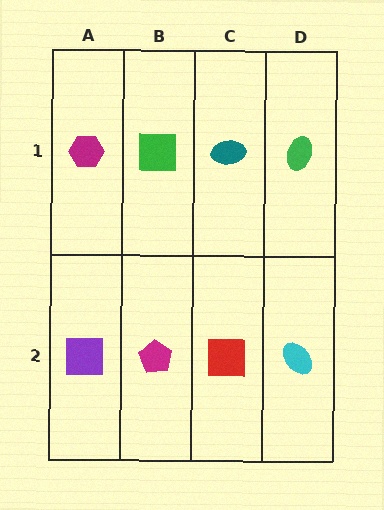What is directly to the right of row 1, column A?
A green square.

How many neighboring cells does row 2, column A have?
2.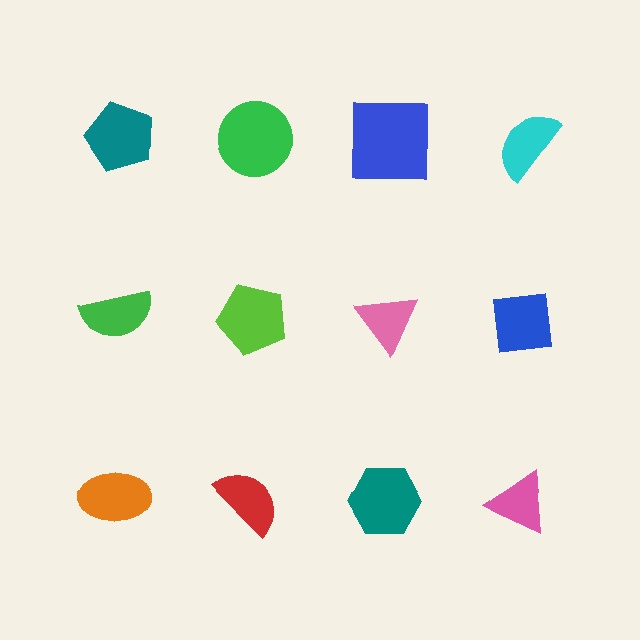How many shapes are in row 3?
4 shapes.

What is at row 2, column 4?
A blue square.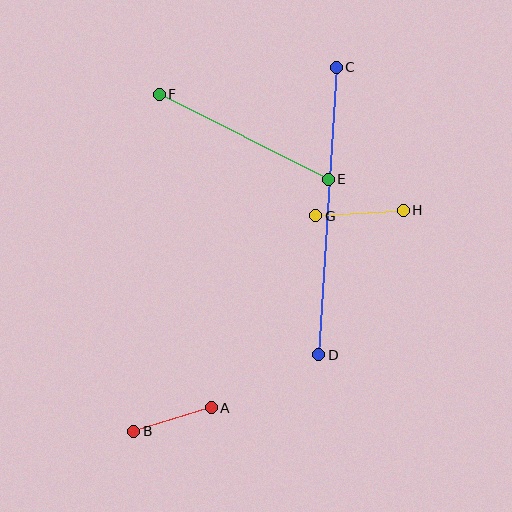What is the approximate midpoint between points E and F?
The midpoint is at approximately (244, 137) pixels.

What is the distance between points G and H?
The distance is approximately 88 pixels.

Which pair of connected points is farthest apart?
Points C and D are farthest apart.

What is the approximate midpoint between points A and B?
The midpoint is at approximately (172, 420) pixels.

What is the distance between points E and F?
The distance is approximately 189 pixels.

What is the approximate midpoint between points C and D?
The midpoint is at approximately (328, 211) pixels.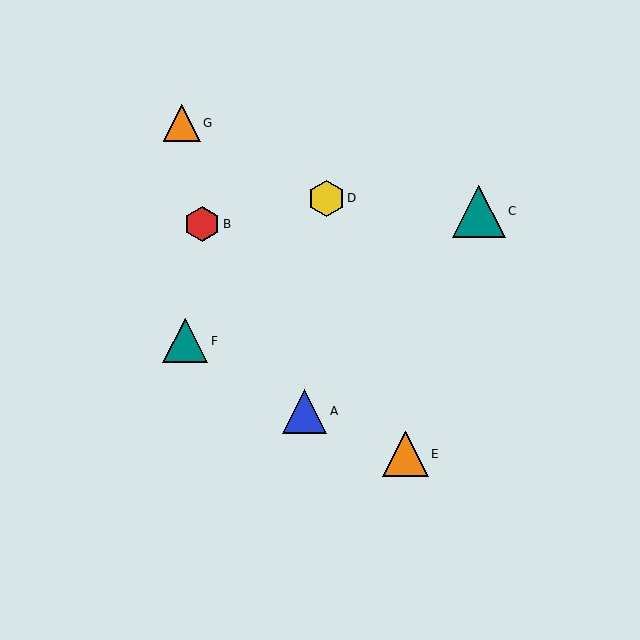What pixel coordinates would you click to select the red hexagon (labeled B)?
Click at (202, 224) to select the red hexagon B.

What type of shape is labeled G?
Shape G is an orange triangle.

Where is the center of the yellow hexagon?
The center of the yellow hexagon is at (326, 198).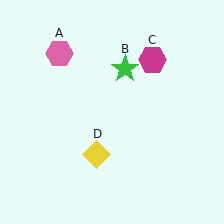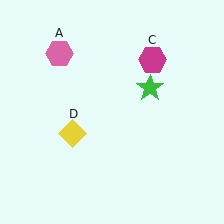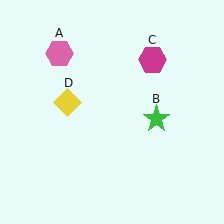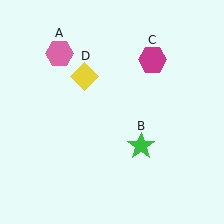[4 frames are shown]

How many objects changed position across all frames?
2 objects changed position: green star (object B), yellow diamond (object D).